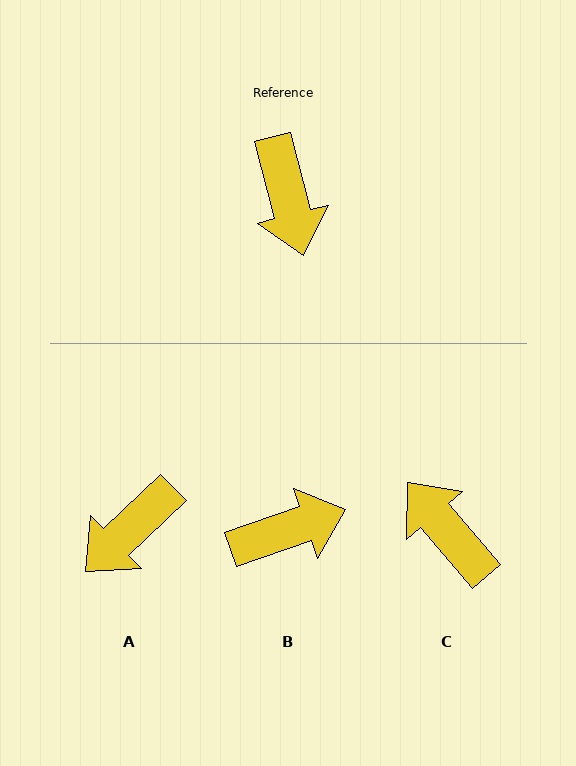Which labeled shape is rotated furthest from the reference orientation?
C, about 154 degrees away.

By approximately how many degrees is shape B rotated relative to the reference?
Approximately 94 degrees counter-clockwise.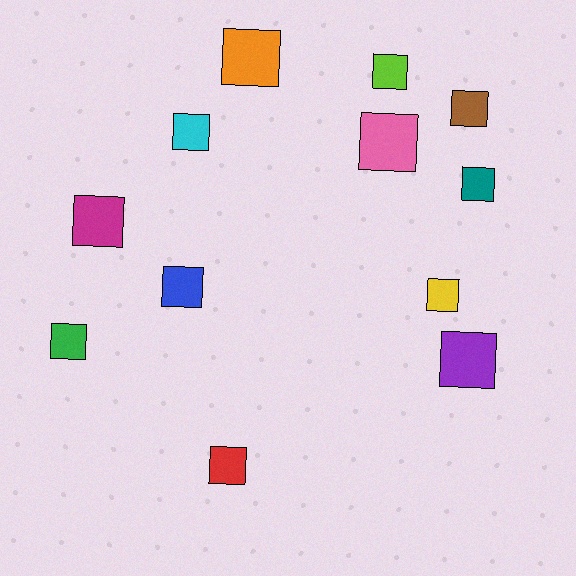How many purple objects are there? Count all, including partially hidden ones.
There is 1 purple object.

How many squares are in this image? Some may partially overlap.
There are 12 squares.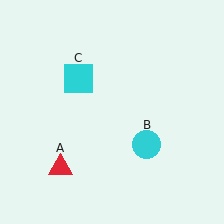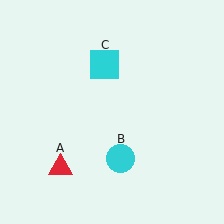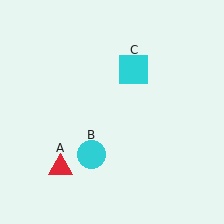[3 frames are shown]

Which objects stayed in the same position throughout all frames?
Red triangle (object A) remained stationary.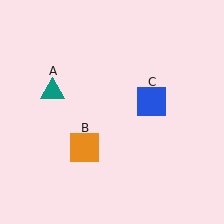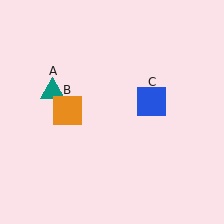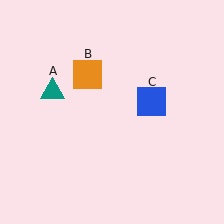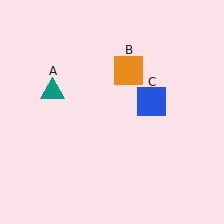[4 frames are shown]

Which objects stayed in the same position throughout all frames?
Teal triangle (object A) and blue square (object C) remained stationary.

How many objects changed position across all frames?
1 object changed position: orange square (object B).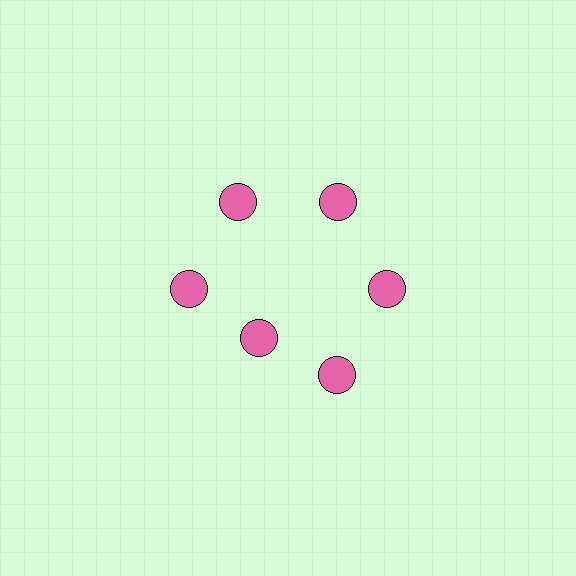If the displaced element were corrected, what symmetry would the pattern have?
It would have 6-fold rotational symmetry — the pattern would map onto itself every 60 degrees.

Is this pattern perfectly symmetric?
No. The 6 pink circles are arranged in a ring, but one element near the 7 o'clock position is pulled inward toward the center, breaking the 6-fold rotational symmetry.